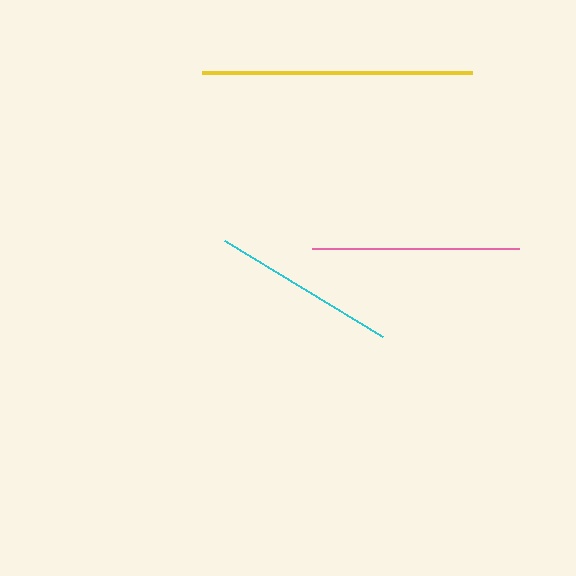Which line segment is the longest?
The yellow line is the longest at approximately 270 pixels.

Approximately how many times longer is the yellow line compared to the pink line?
The yellow line is approximately 1.3 times the length of the pink line.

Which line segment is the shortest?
The cyan line is the shortest at approximately 185 pixels.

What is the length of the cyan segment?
The cyan segment is approximately 185 pixels long.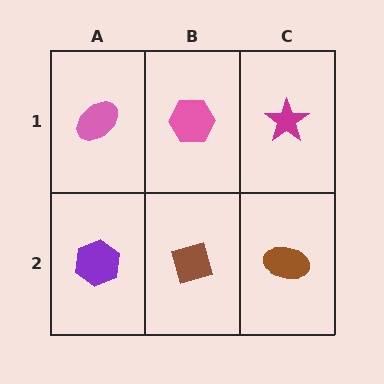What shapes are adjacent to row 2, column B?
A pink hexagon (row 1, column B), a purple hexagon (row 2, column A), a brown ellipse (row 2, column C).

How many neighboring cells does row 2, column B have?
3.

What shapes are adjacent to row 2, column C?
A magenta star (row 1, column C), a brown square (row 2, column B).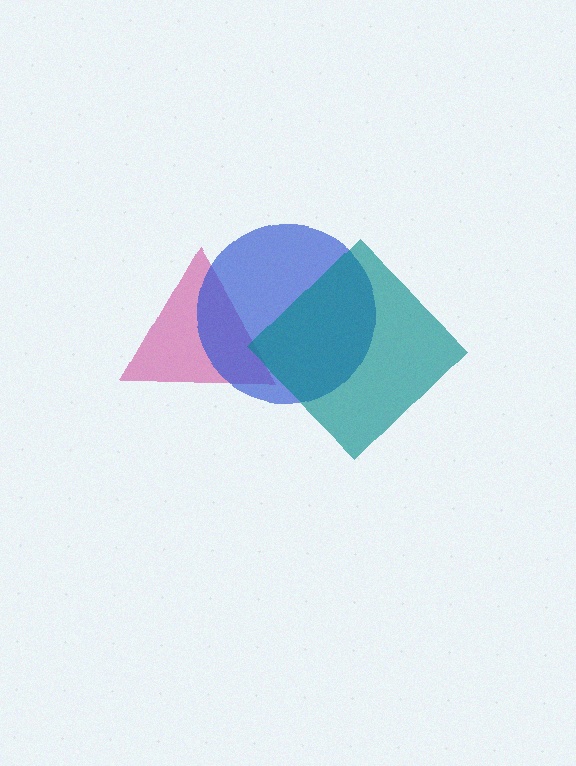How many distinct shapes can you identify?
There are 3 distinct shapes: a magenta triangle, a blue circle, a teal diamond.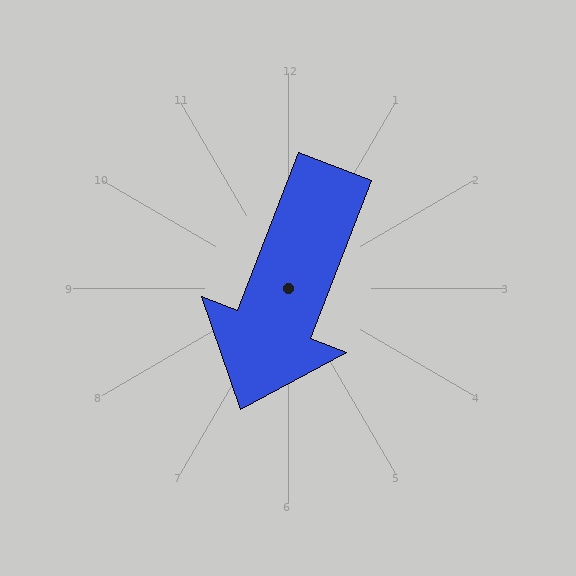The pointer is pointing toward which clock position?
Roughly 7 o'clock.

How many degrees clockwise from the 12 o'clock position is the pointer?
Approximately 201 degrees.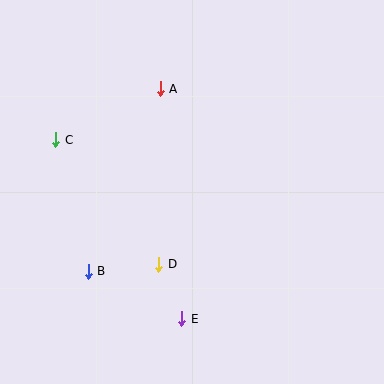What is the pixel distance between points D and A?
The distance between D and A is 175 pixels.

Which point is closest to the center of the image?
Point D at (159, 264) is closest to the center.